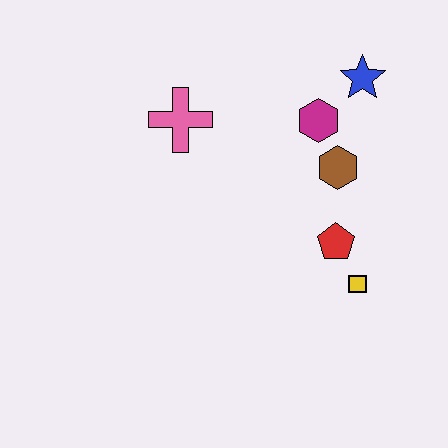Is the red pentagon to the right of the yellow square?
No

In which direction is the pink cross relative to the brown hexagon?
The pink cross is to the left of the brown hexagon.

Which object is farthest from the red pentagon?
The pink cross is farthest from the red pentagon.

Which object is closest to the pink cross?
The magenta hexagon is closest to the pink cross.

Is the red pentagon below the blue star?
Yes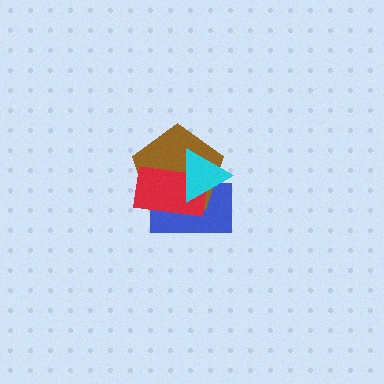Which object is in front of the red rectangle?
The cyan triangle is in front of the red rectangle.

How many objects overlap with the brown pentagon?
3 objects overlap with the brown pentagon.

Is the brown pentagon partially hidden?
Yes, it is partially covered by another shape.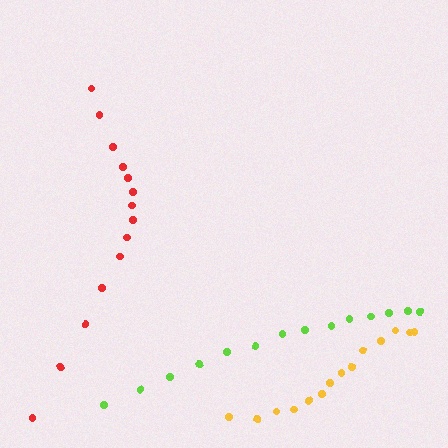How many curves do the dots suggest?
There are 3 distinct paths.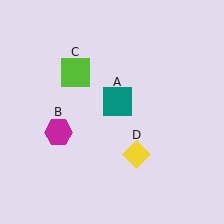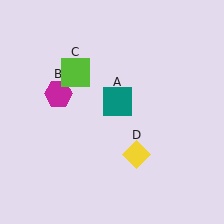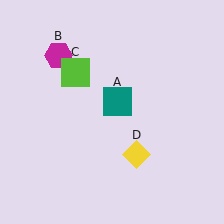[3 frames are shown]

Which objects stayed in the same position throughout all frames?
Teal square (object A) and lime square (object C) and yellow diamond (object D) remained stationary.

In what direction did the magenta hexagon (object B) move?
The magenta hexagon (object B) moved up.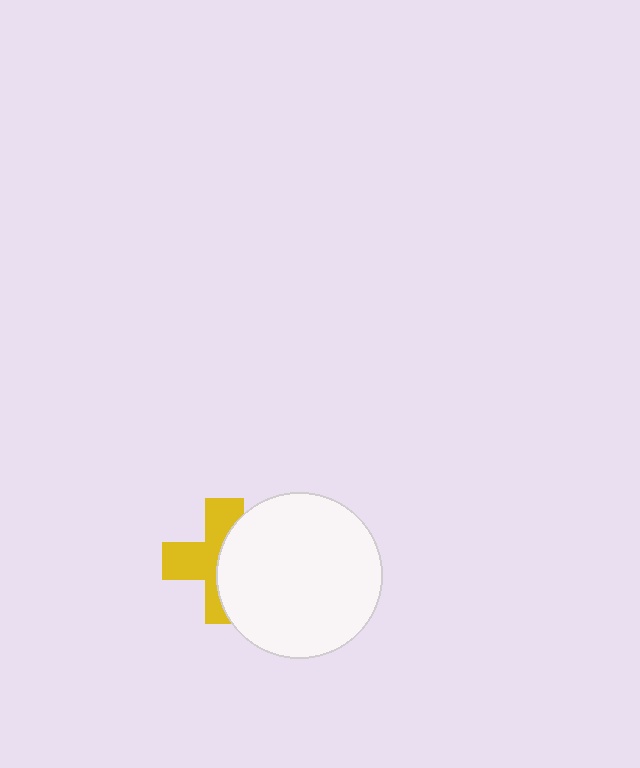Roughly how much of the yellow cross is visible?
About half of it is visible (roughly 52%).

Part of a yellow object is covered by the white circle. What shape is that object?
It is a cross.